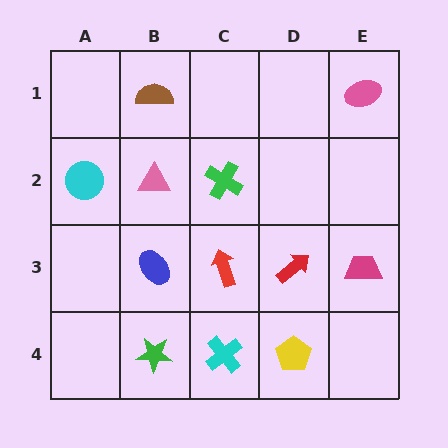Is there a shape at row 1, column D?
No, that cell is empty.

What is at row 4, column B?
A green star.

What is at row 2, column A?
A cyan circle.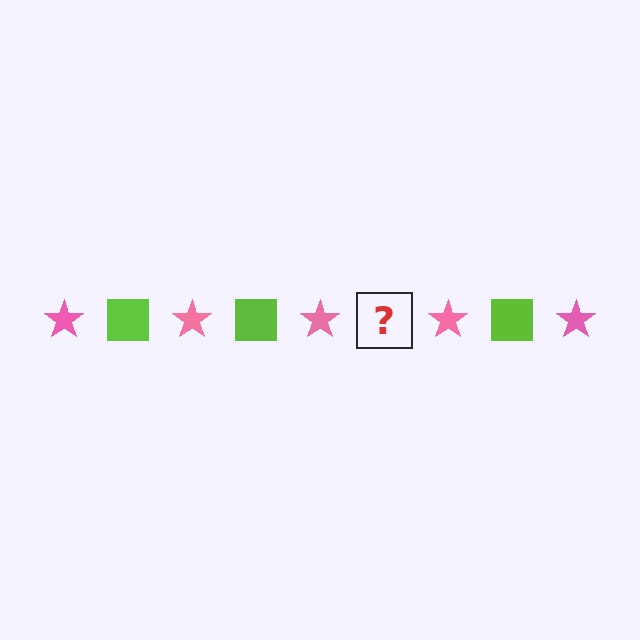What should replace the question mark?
The question mark should be replaced with a lime square.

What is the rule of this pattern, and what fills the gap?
The rule is that the pattern alternates between pink star and lime square. The gap should be filled with a lime square.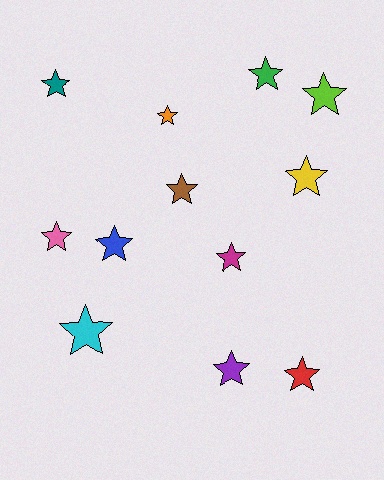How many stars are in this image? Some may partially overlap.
There are 12 stars.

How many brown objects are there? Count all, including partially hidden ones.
There is 1 brown object.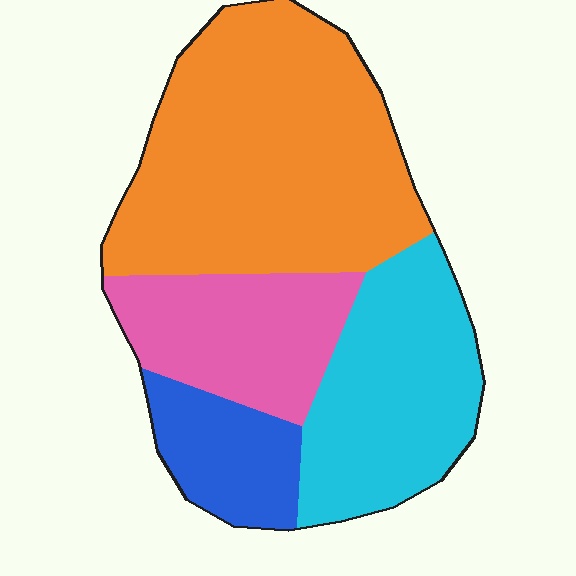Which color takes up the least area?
Blue, at roughly 10%.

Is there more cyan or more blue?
Cyan.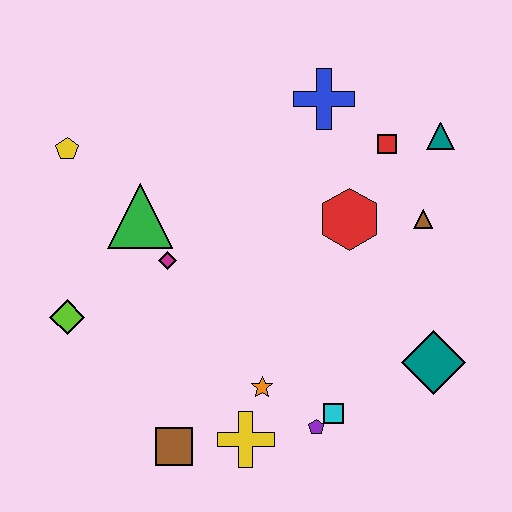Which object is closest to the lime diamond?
The magenta diamond is closest to the lime diamond.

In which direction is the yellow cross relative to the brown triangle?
The yellow cross is below the brown triangle.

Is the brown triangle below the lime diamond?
No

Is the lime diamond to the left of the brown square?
Yes